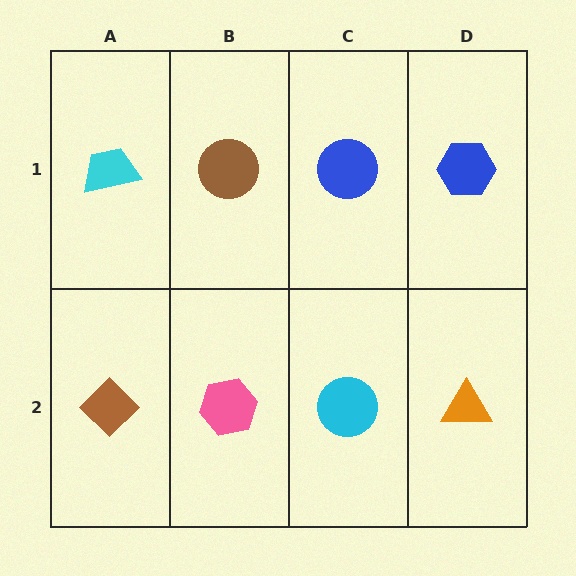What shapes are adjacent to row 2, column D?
A blue hexagon (row 1, column D), a cyan circle (row 2, column C).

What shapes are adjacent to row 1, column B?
A pink hexagon (row 2, column B), a cyan trapezoid (row 1, column A), a blue circle (row 1, column C).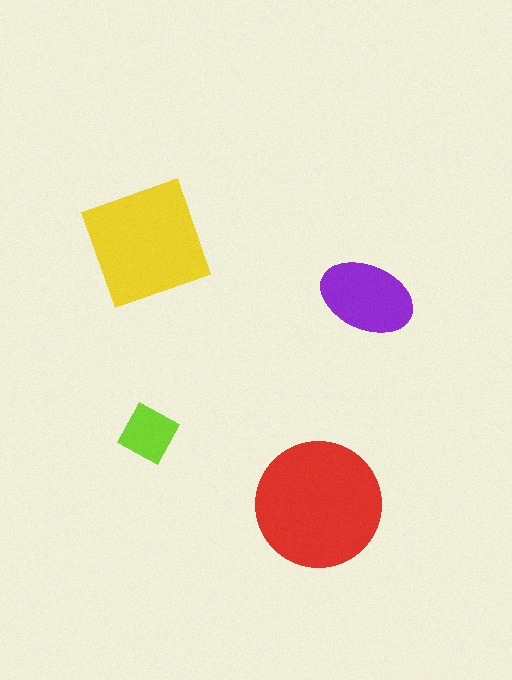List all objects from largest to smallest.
The red circle, the yellow square, the purple ellipse, the lime diamond.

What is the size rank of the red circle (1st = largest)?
1st.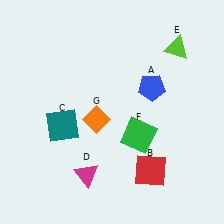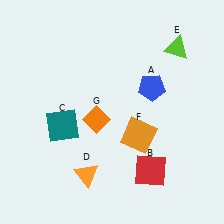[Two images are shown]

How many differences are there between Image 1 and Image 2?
There are 2 differences between the two images.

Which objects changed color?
D changed from magenta to orange. F changed from green to orange.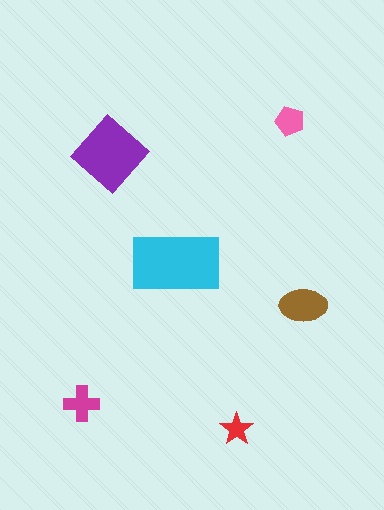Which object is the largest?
The cyan rectangle.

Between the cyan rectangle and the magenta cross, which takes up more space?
The cyan rectangle.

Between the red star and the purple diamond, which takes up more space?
The purple diamond.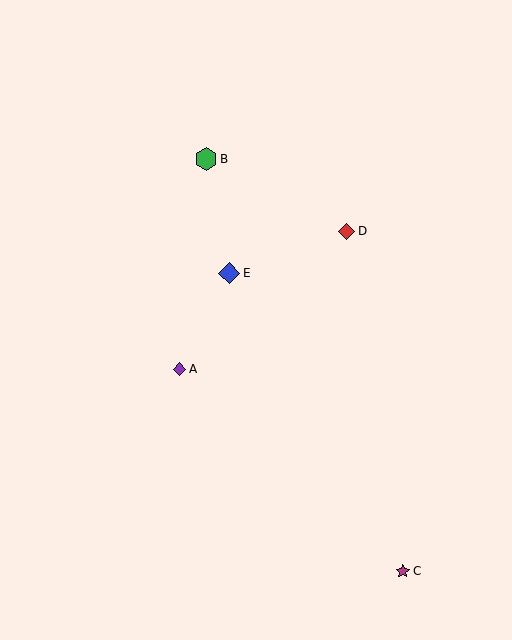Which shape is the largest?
The green hexagon (labeled B) is the largest.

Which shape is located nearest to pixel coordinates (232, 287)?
The blue diamond (labeled E) at (229, 273) is nearest to that location.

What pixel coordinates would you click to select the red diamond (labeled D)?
Click at (347, 231) to select the red diamond D.